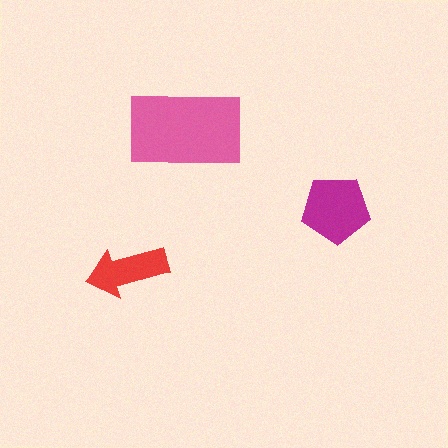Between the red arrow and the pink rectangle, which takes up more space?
The pink rectangle.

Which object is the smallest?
The red arrow.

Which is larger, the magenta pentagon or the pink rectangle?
The pink rectangle.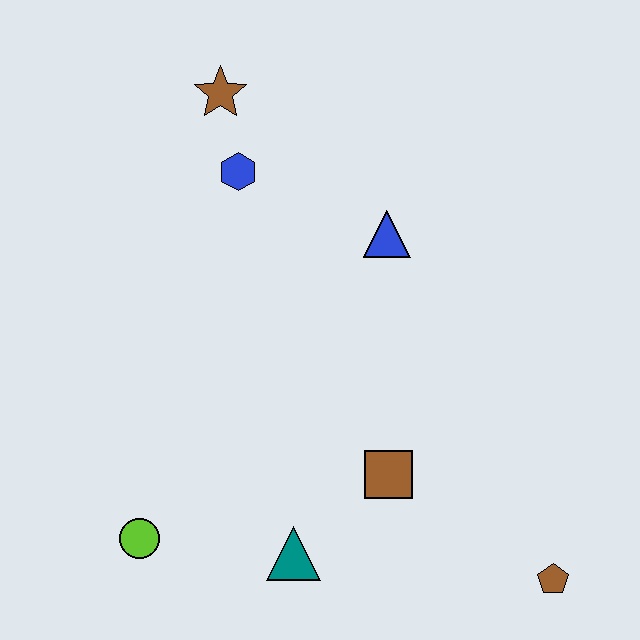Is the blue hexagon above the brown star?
No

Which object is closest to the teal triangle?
The brown square is closest to the teal triangle.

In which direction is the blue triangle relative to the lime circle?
The blue triangle is above the lime circle.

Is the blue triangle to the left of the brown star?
No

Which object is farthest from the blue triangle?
The lime circle is farthest from the blue triangle.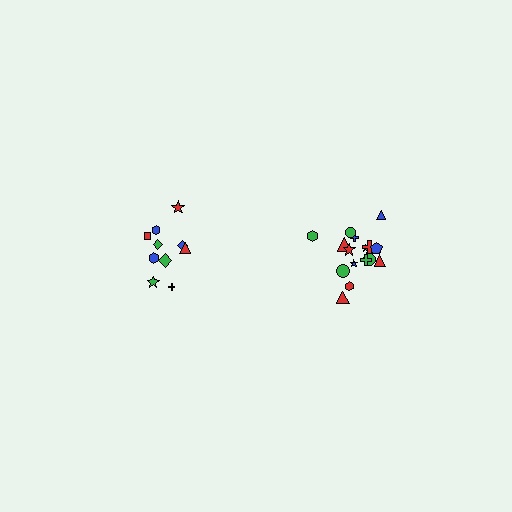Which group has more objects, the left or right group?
The right group.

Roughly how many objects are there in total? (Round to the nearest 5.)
Roughly 30 objects in total.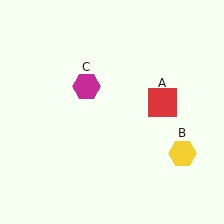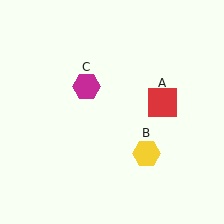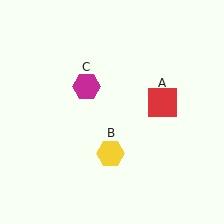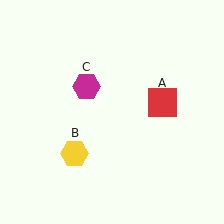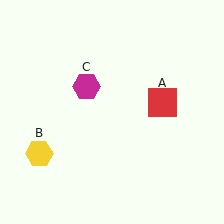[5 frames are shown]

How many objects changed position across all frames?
1 object changed position: yellow hexagon (object B).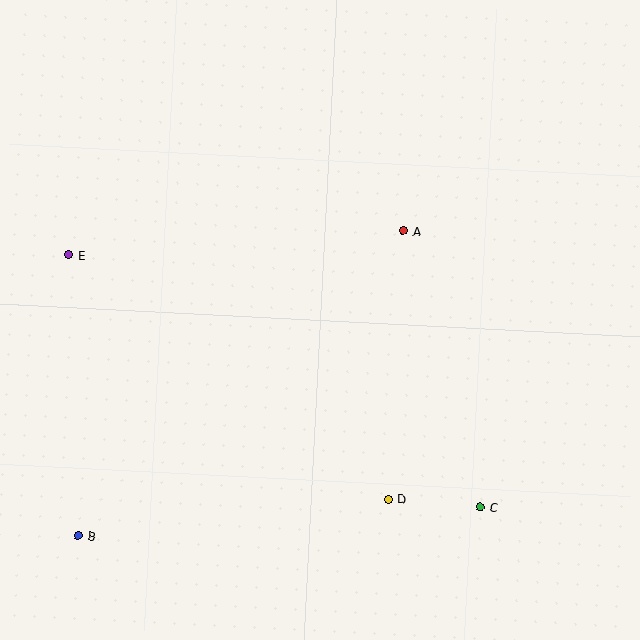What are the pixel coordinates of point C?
Point C is at (480, 507).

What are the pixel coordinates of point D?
Point D is at (388, 499).